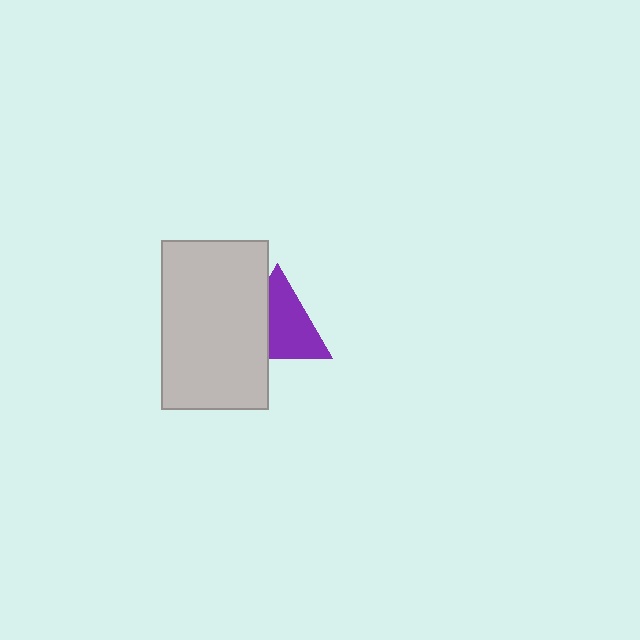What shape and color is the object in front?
The object in front is a light gray rectangle.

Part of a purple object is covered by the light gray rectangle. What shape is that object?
It is a triangle.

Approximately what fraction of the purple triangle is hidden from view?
Roughly 37% of the purple triangle is hidden behind the light gray rectangle.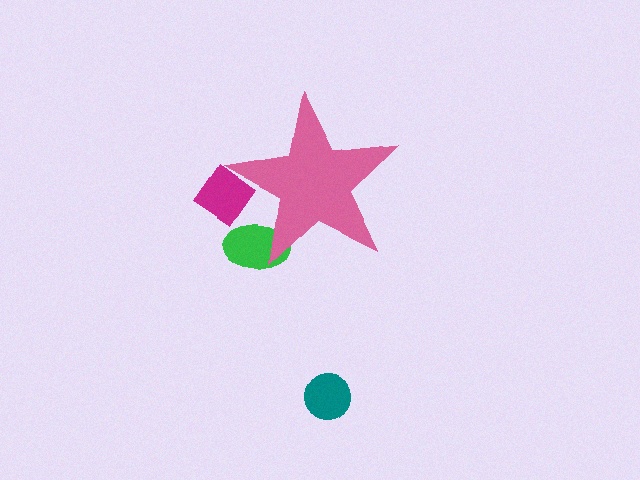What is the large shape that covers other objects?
A pink star.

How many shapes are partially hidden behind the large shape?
2 shapes are partially hidden.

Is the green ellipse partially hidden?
Yes, the green ellipse is partially hidden behind the pink star.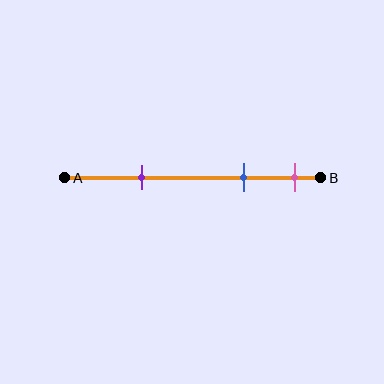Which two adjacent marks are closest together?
The blue and pink marks are the closest adjacent pair.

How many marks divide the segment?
There are 3 marks dividing the segment.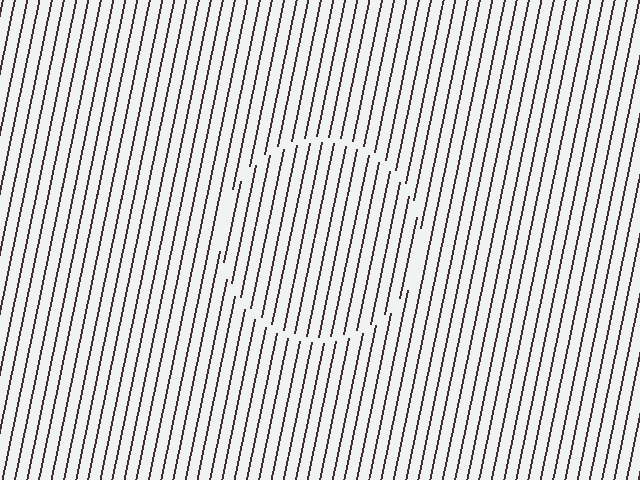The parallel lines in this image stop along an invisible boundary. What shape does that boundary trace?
An illusory circle. The interior of the shape contains the same grating, shifted by half a period — the contour is defined by the phase discontinuity where line-ends from the inner and outer gratings abut.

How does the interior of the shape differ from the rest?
The interior of the shape contains the same grating, shifted by half a period — the contour is defined by the phase discontinuity where line-ends from the inner and outer gratings abut.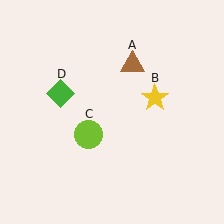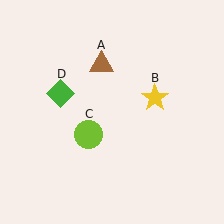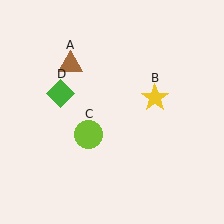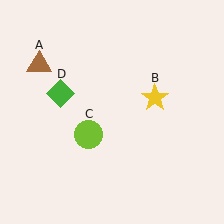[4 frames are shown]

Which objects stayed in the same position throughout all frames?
Yellow star (object B) and lime circle (object C) and green diamond (object D) remained stationary.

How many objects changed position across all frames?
1 object changed position: brown triangle (object A).